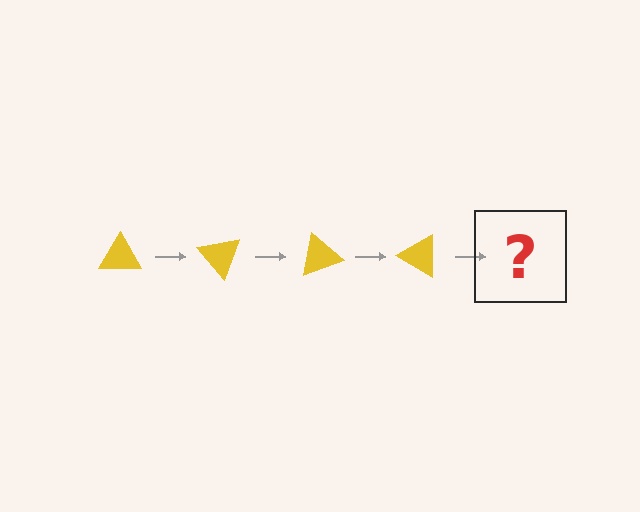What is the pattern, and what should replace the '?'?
The pattern is that the triangle rotates 50 degrees each step. The '?' should be a yellow triangle rotated 200 degrees.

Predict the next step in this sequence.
The next step is a yellow triangle rotated 200 degrees.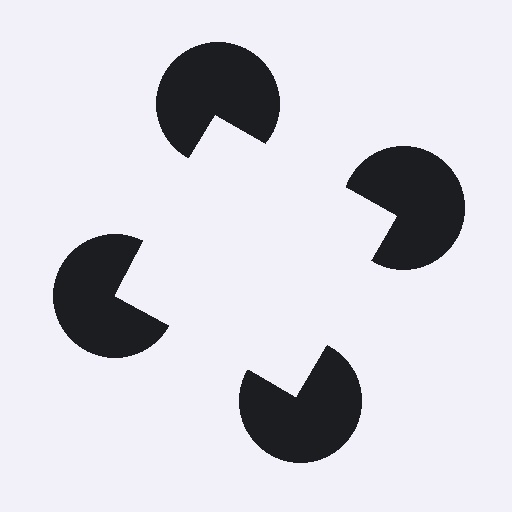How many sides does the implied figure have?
4 sides.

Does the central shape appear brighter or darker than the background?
It typically appears slightly brighter than the background, even though no actual brightness change is drawn.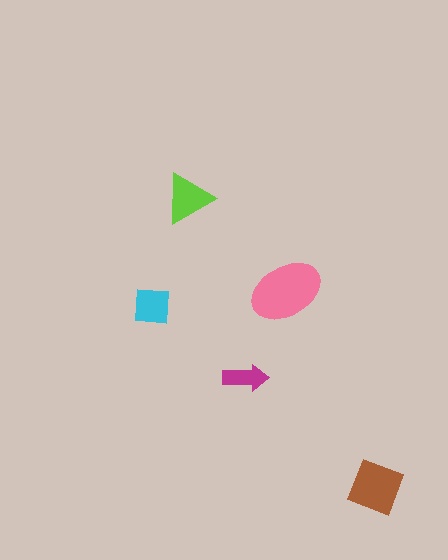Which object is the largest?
The pink ellipse.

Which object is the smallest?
The magenta arrow.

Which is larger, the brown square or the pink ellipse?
The pink ellipse.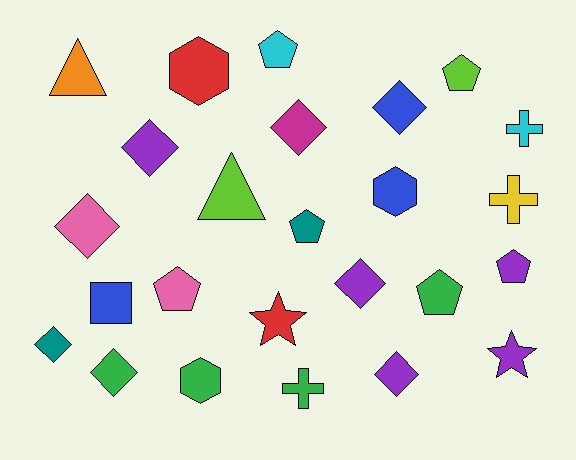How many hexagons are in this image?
There are 3 hexagons.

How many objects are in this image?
There are 25 objects.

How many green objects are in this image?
There are 4 green objects.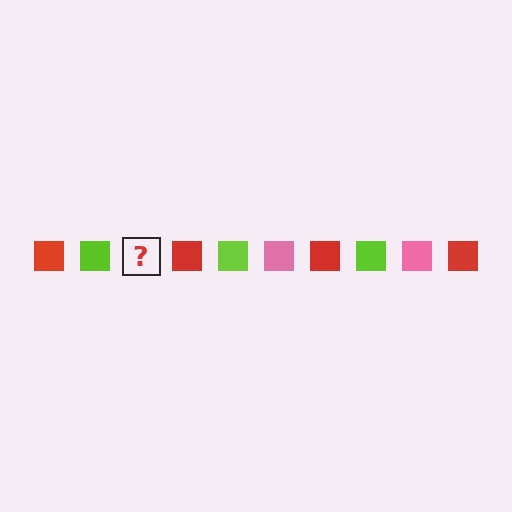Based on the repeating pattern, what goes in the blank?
The blank should be a pink square.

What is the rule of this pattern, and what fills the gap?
The rule is that the pattern cycles through red, lime, pink squares. The gap should be filled with a pink square.